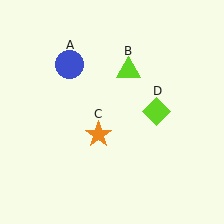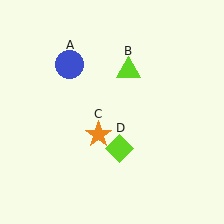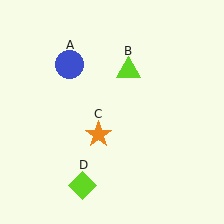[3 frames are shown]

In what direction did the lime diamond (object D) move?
The lime diamond (object D) moved down and to the left.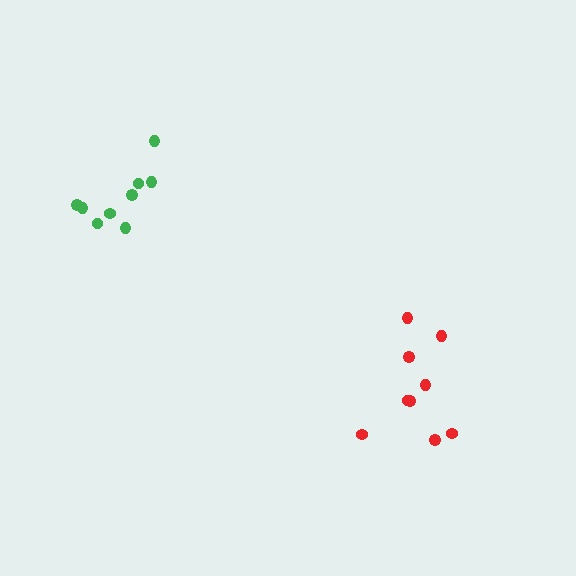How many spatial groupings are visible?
There are 2 spatial groupings.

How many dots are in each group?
Group 1: 9 dots, Group 2: 9 dots (18 total).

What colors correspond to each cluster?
The clusters are colored: red, green.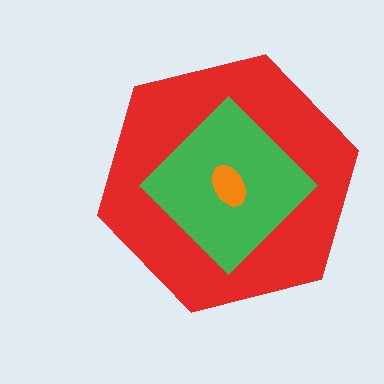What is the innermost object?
The orange ellipse.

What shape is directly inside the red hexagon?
The green diamond.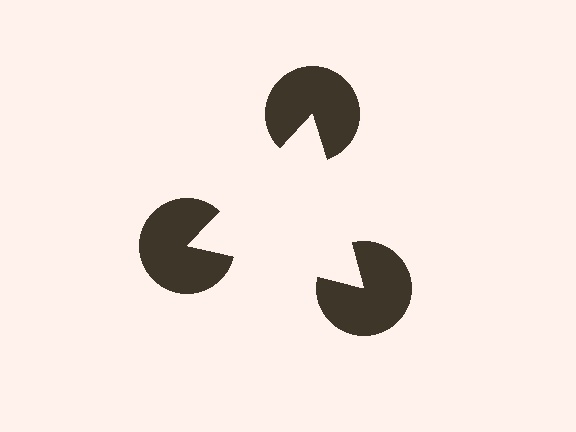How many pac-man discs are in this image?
There are 3 — one at each vertex of the illusory triangle.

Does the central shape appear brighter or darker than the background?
It typically appears slightly brighter than the background, even though no actual brightness change is drawn.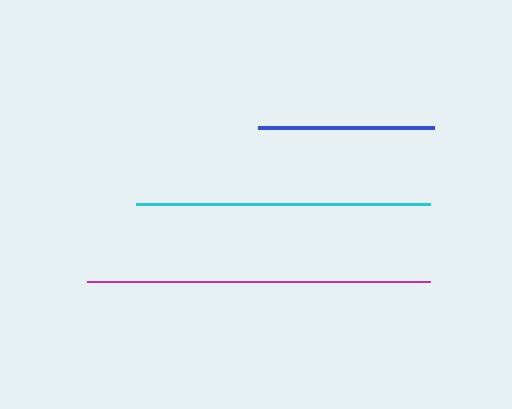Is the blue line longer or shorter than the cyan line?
The cyan line is longer than the blue line.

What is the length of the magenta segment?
The magenta segment is approximately 343 pixels long.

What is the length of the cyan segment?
The cyan segment is approximately 294 pixels long.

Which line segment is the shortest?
The blue line is the shortest at approximately 175 pixels.